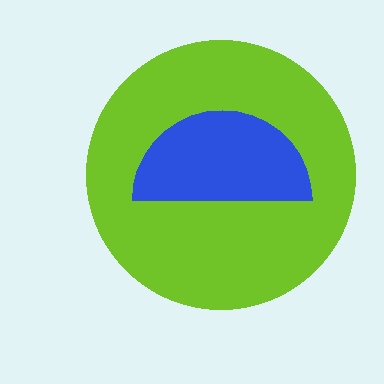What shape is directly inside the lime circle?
The blue semicircle.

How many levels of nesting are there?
2.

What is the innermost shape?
The blue semicircle.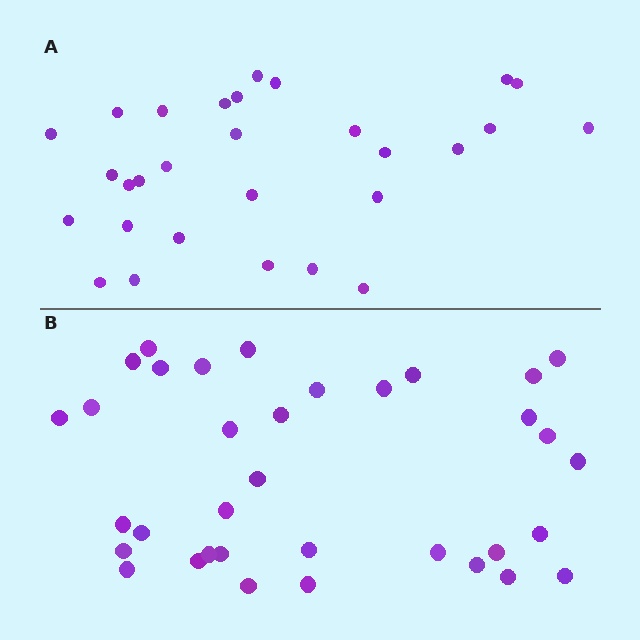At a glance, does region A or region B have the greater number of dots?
Region B (the bottom region) has more dots.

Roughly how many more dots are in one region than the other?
Region B has about 6 more dots than region A.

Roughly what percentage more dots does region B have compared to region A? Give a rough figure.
About 20% more.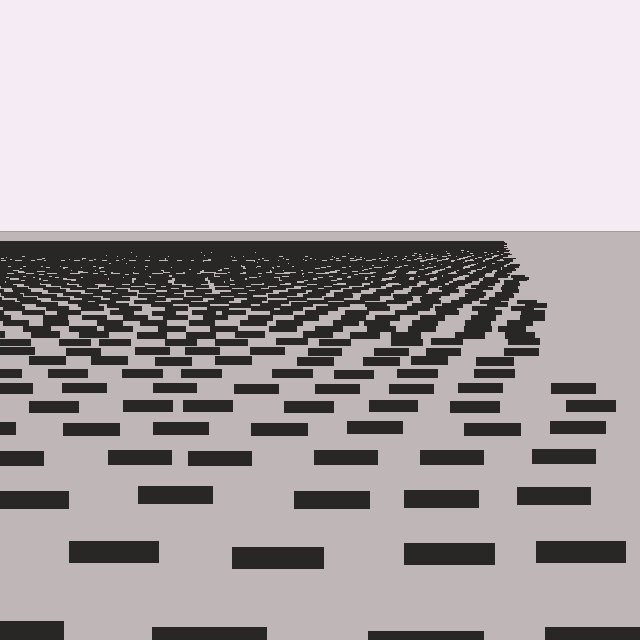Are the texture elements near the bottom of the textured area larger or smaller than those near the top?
Larger. Near the bottom, elements are closer to the viewer and appear at a bigger on-screen size.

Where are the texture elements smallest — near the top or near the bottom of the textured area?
Near the top.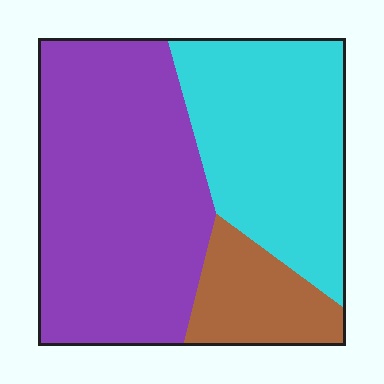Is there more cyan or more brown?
Cyan.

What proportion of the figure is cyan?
Cyan takes up between a quarter and a half of the figure.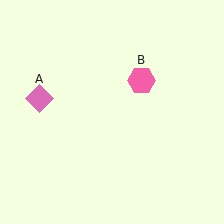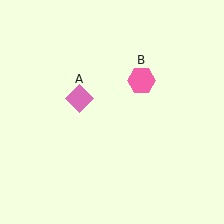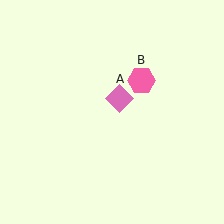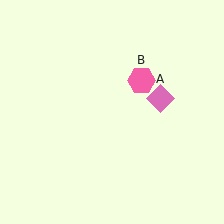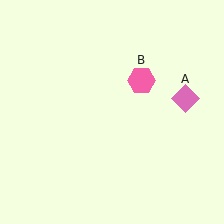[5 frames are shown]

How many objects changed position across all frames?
1 object changed position: pink diamond (object A).